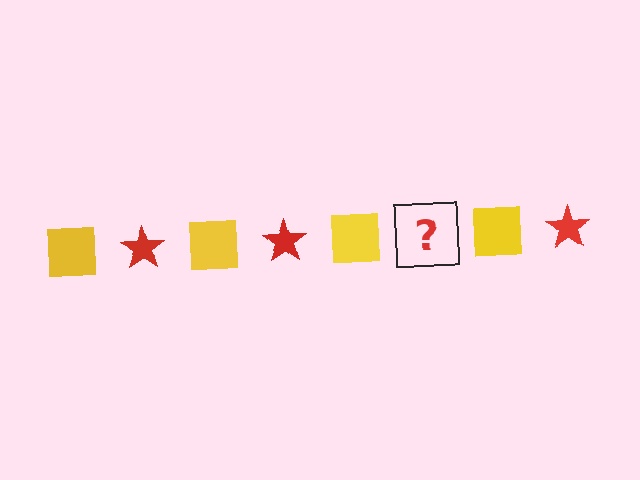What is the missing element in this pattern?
The missing element is a red star.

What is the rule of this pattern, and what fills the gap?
The rule is that the pattern alternates between yellow square and red star. The gap should be filled with a red star.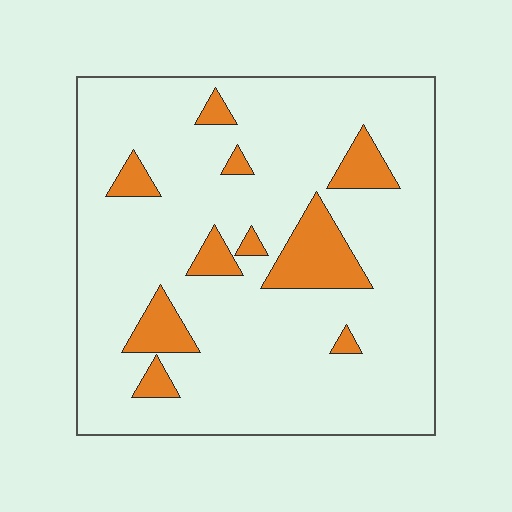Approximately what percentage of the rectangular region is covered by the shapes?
Approximately 15%.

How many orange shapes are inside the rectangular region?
10.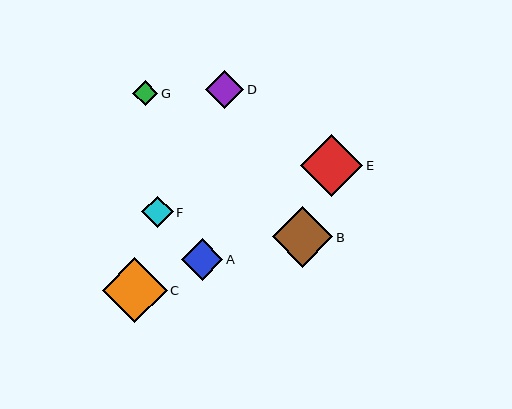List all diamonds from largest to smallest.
From largest to smallest: C, E, B, A, D, F, G.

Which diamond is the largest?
Diamond C is the largest with a size of approximately 64 pixels.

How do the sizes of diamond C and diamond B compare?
Diamond C and diamond B are approximately the same size.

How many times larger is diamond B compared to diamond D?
Diamond B is approximately 1.6 times the size of diamond D.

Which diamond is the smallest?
Diamond G is the smallest with a size of approximately 25 pixels.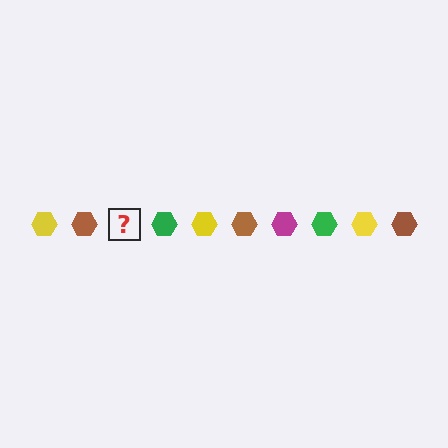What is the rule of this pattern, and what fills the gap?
The rule is that the pattern cycles through yellow, brown, magenta, green hexagons. The gap should be filled with a magenta hexagon.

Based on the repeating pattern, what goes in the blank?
The blank should be a magenta hexagon.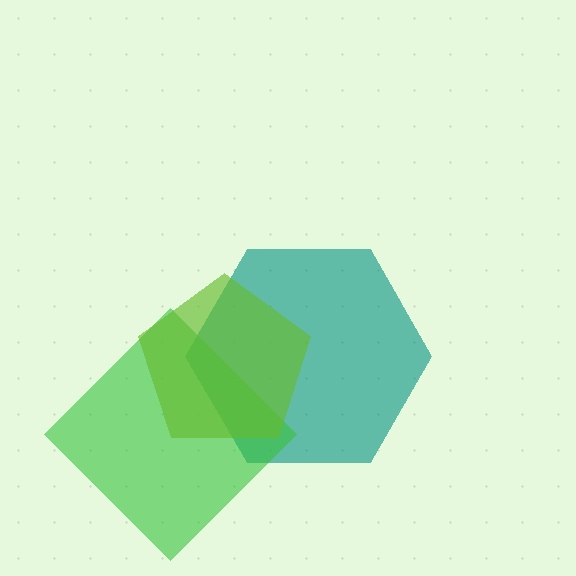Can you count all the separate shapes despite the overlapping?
Yes, there are 3 separate shapes.